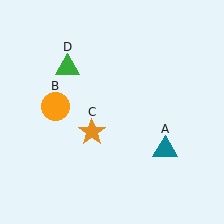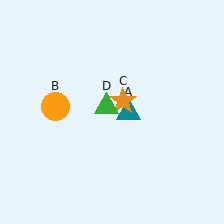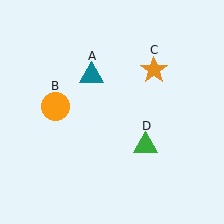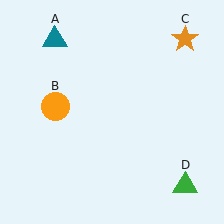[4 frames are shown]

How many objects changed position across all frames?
3 objects changed position: teal triangle (object A), orange star (object C), green triangle (object D).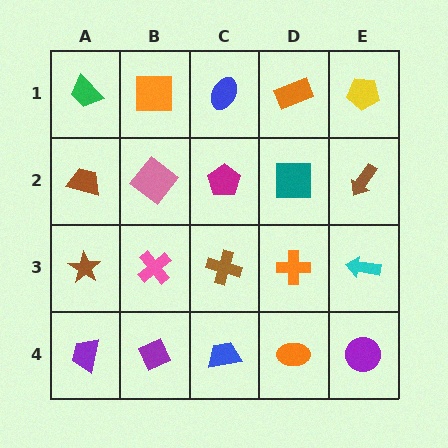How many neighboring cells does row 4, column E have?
2.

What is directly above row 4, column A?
A brown star.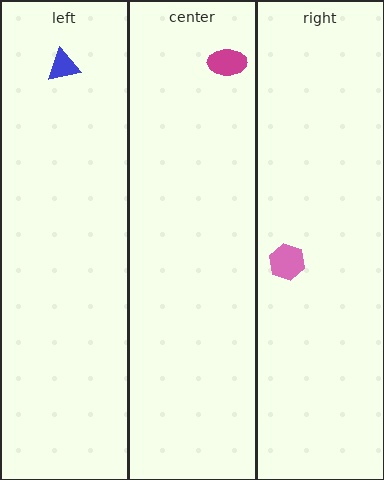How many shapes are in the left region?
1.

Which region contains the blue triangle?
The left region.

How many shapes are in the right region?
1.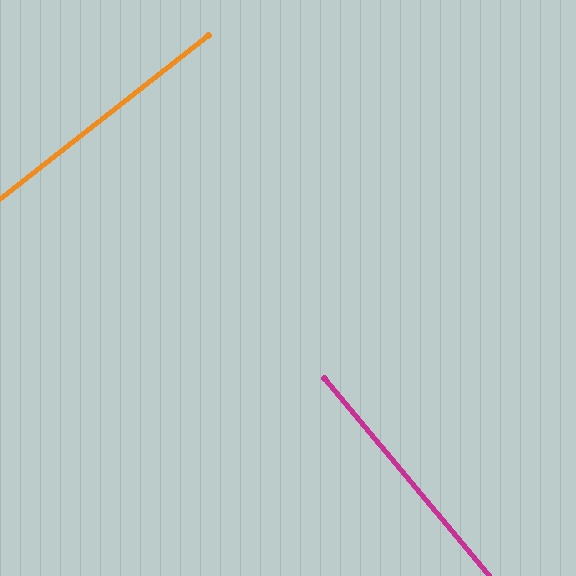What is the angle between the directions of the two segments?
Approximately 88 degrees.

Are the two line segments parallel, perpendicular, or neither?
Perpendicular — they meet at approximately 88°.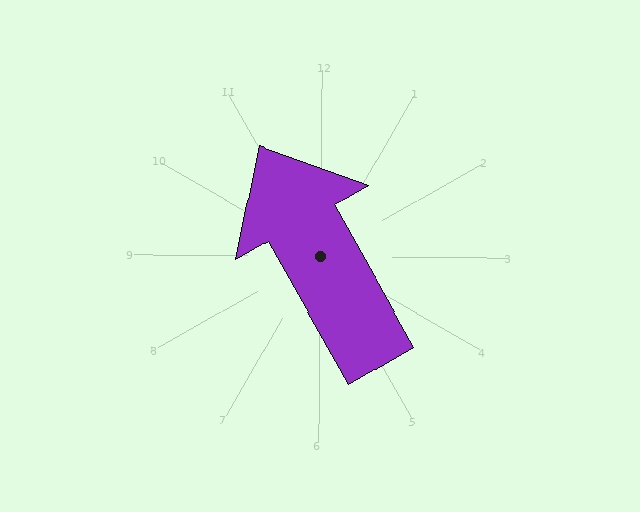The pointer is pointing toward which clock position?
Roughly 11 o'clock.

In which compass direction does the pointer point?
Northwest.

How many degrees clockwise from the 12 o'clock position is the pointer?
Approximately 330 degrees.